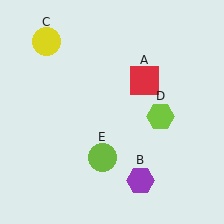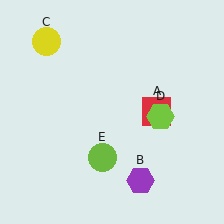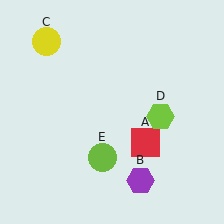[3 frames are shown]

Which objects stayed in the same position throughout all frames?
Purple hexagon (object B) and yellow circle (object C) and lime hexagon (object D) and lime circle (object E) remained stationary.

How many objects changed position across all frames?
1 object changed position: red square (object A).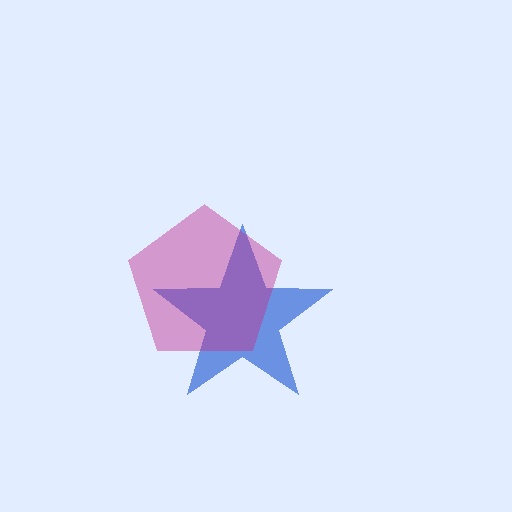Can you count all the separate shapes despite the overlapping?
Yes, there are 2 separate shapes.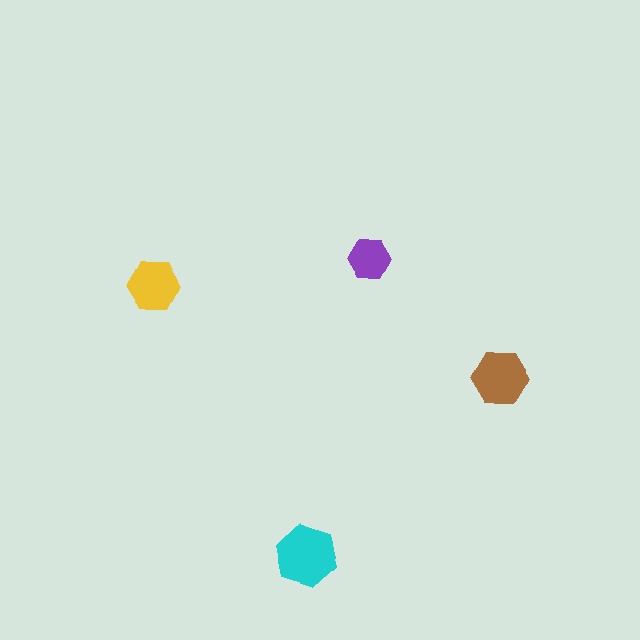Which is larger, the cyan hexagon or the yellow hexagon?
The cyan one.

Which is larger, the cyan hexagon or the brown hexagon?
The cyan one.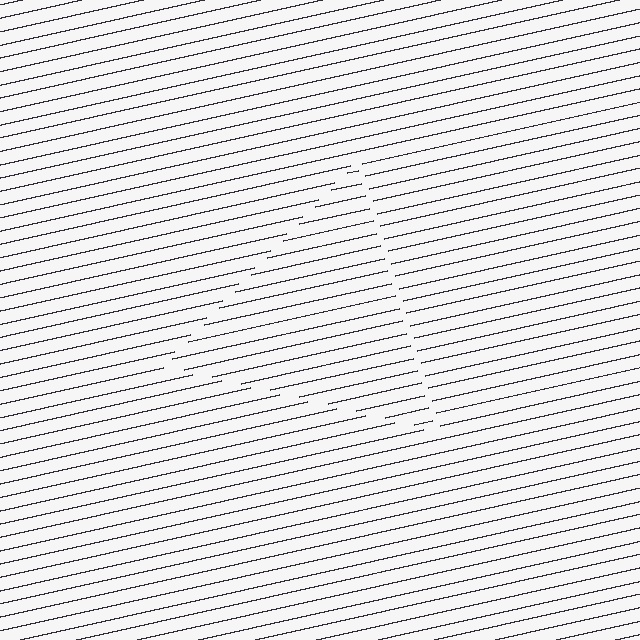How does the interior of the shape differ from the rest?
The interior of the shape contains the same grating, shifted by half a period — the contour is defined by the phase discontinuity where line-ends from the inner and outer gratings abut.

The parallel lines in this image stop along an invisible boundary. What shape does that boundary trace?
An illusory triangle. The interior of the shape contains the same grating, shifted by half a period — the contour is defined by the phase discontinuity where line-ends from the inner and outer gratings abut.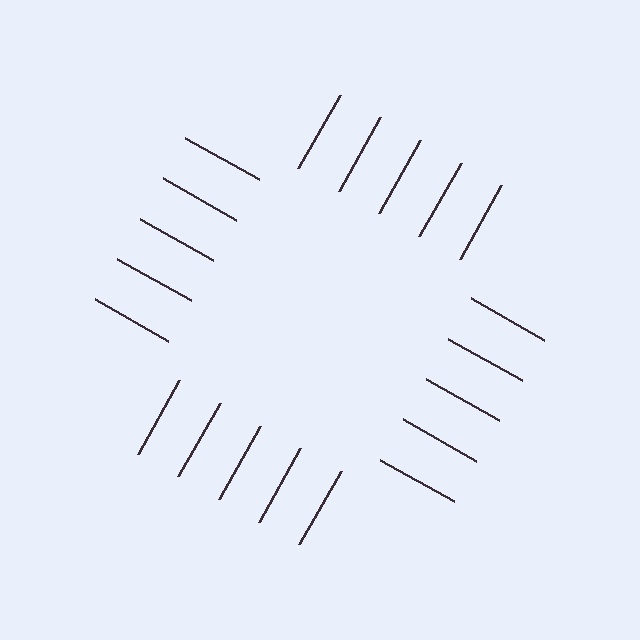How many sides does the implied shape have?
4 sides — the line-ends trace a square.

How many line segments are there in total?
20 — 5 along each of the 4 edges.